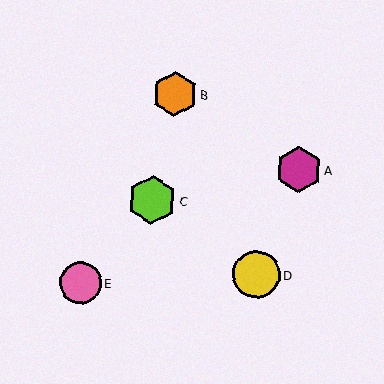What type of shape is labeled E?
Shape E is a pink circle.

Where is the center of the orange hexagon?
The center of the orange hexagon is at (175, 94).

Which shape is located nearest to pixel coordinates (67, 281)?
The pink circle (labeled E) at (80, 283) is nearest to that location.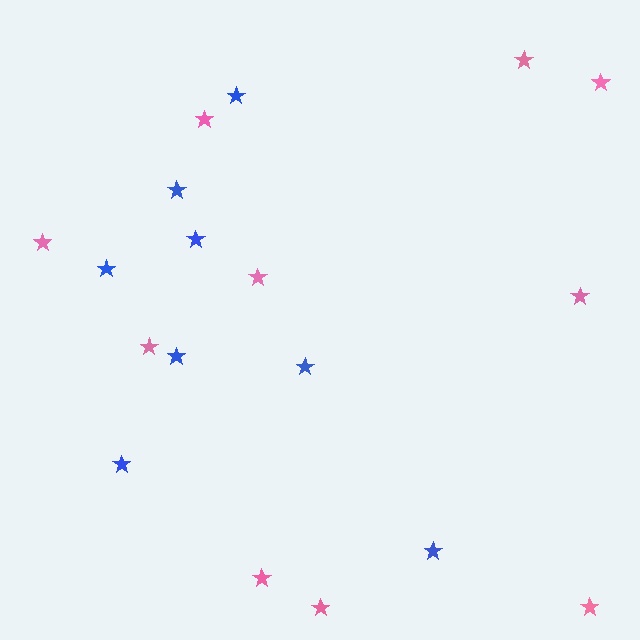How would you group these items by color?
There are 2 groups: one group of pink stars (10) and one group of blue stars (8).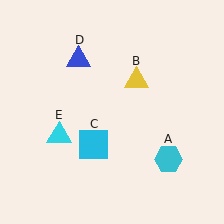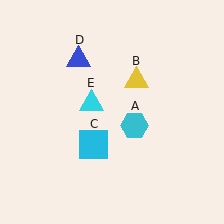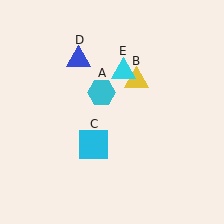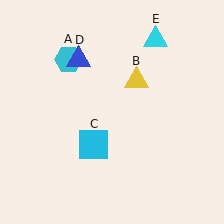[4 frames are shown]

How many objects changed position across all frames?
2 objects changed position: cyan hexagon (object A), cyan triangle (object E).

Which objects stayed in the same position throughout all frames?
Yellow triangle (object B) and cyan square (object C) and blue triangle (object D) remained stationary.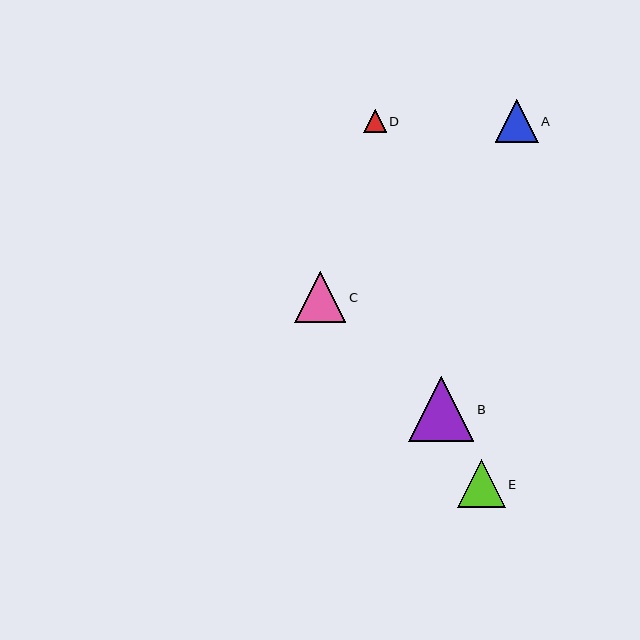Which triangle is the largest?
Triangle B is the largest with a size of approximately 65 pixels.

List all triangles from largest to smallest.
From largest to smallest: B, C, E, A, D.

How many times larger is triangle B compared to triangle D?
Triangle B is approximately 2.9 times the size of triangle D.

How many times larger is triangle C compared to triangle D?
Triangle C is approximately 2.3 times the size of triangle D.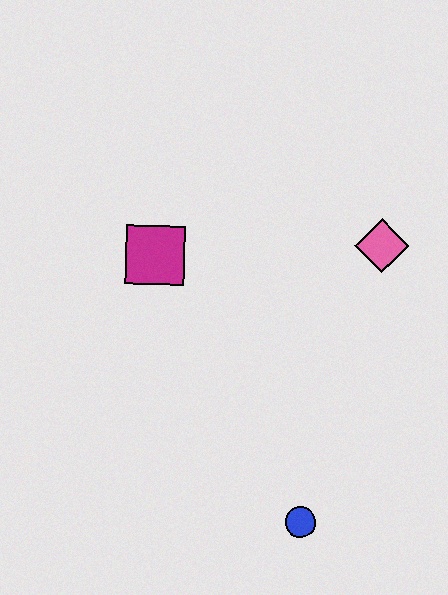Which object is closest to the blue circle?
The pink diamond is closest to the blue circle.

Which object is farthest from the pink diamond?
The blue circle is farthest from the pink diamond.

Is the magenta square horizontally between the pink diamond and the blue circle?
No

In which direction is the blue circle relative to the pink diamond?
The blue circle is below the pink diamond.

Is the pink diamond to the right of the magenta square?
Yes